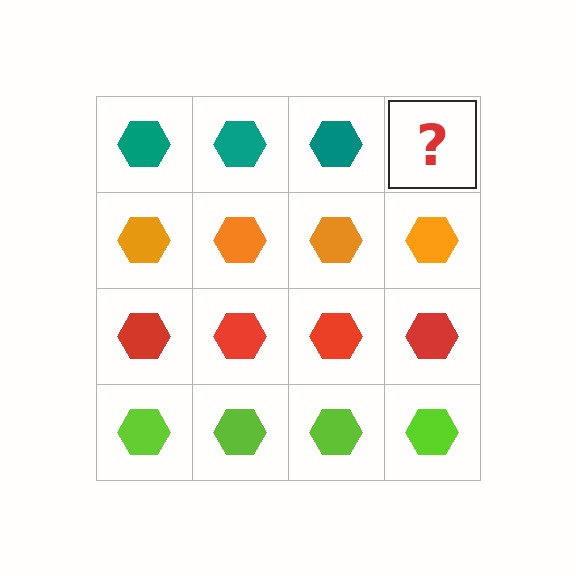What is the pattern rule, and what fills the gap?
The rule is that each row has a consistent color. The gap should be filled with a teal hexagon.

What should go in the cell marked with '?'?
The missing cell should contain a teal hexagon.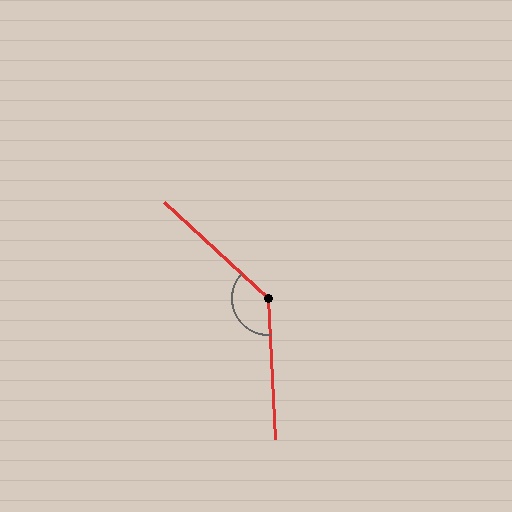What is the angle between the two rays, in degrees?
Approximately 136 degrees.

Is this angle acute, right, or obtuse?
It is obtuse.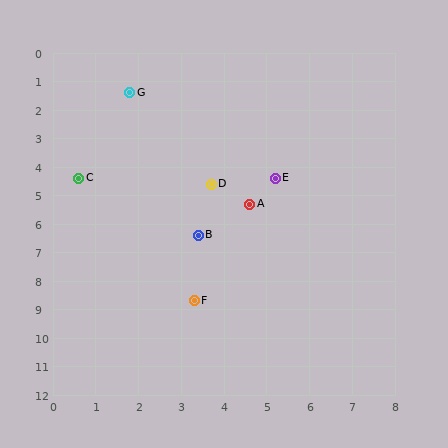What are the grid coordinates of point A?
Point A is at approximately (4.6, 5.3).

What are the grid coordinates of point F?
Point F is at approximately (3.3, 8.7).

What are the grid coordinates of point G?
Point G is at approximately (1.8, 1.4).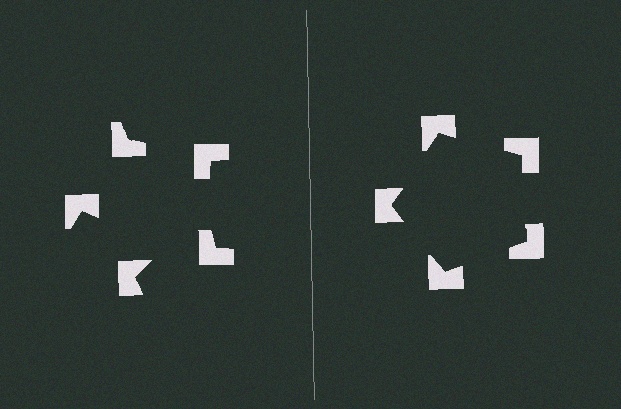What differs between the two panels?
The notched squares are positioned identically on both sides; only the wedge orientations differ. On the right they align to a pentagon; on the left they are misaligned.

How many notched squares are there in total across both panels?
10 — 5 on each side.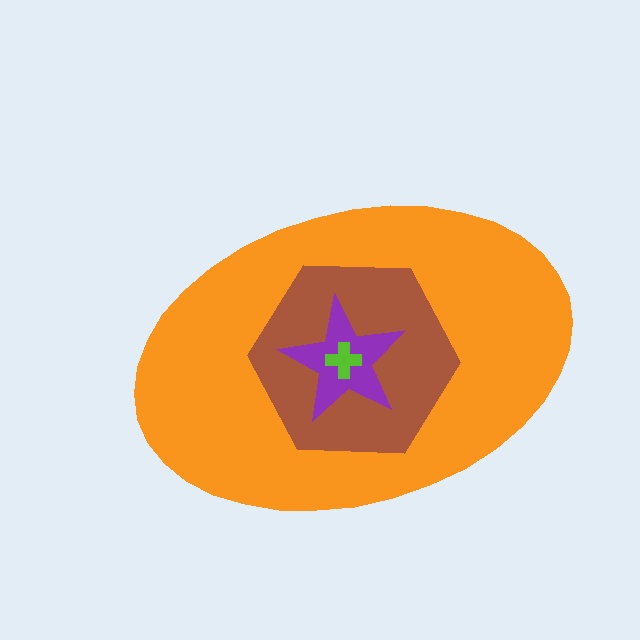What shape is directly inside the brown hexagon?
The purple star.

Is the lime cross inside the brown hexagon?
Yes.